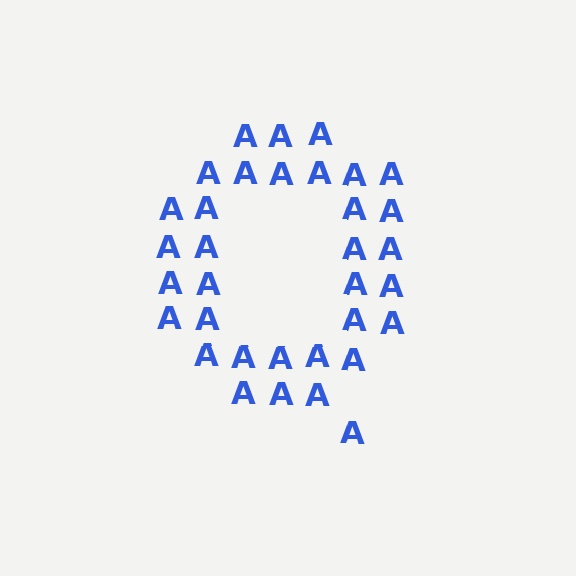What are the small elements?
The small elements are letter A's.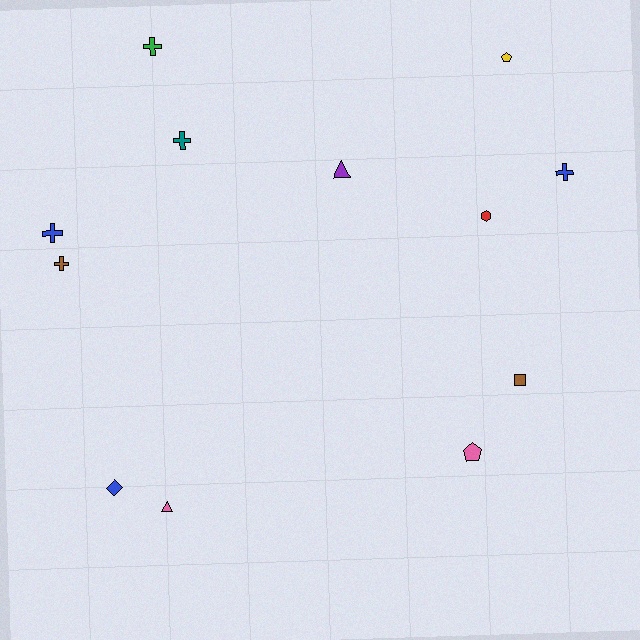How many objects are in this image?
There are 12 objects.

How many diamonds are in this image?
There is 1 diamond.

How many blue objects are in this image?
There are 3 blue objects.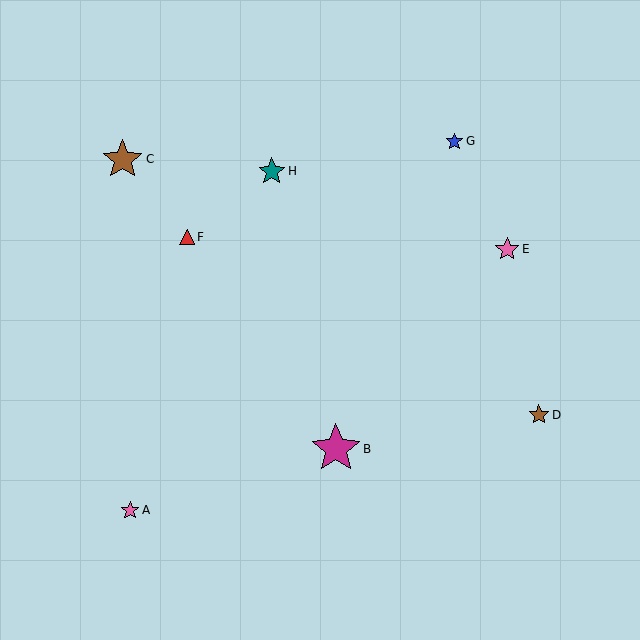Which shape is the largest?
The magenta star (labeled B) is the largest.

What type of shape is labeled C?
Shape C is a brown star.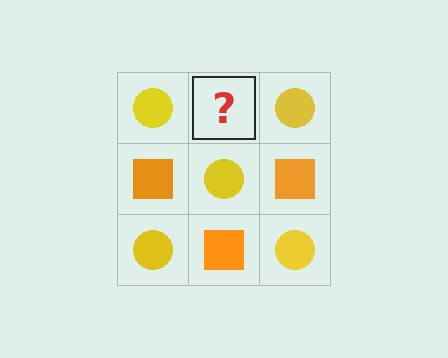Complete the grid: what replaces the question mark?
The question mark should be replaced with an orange square.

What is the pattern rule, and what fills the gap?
The rule is that it alternates yellow circle and orange square in a checkerboard pattern. The gap should be filled with an orange square.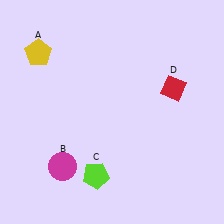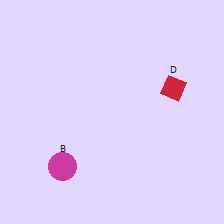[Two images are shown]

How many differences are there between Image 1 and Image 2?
There are 2 differences between the two images.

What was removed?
The lime pentagon (C), the yellow pentagon (A) were removed in Image 2.